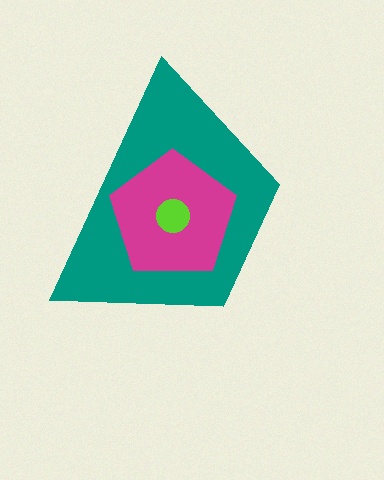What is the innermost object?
The lime circle.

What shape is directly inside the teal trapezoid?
The magenta pentagon.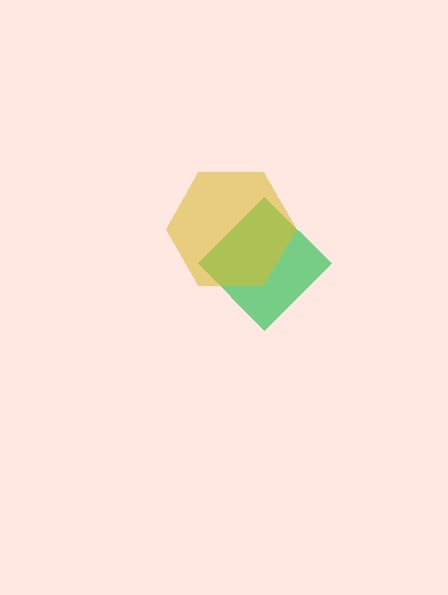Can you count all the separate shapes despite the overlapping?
Yes, there are 2 separate shapes.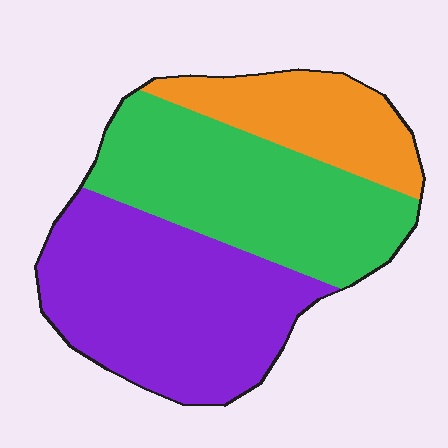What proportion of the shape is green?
Green takes up about three eighths (3/8) of the shape.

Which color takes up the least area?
Orange, at roughly 20%.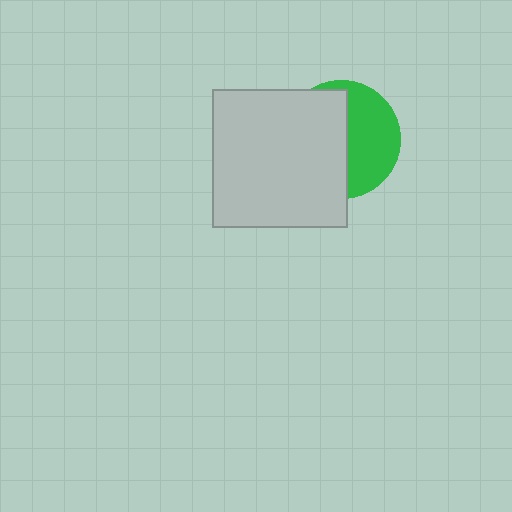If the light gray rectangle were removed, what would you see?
You would see the complete green circle.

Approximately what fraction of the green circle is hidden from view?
Roughly 54% of the green circle is hidden behind the light gray rectangle.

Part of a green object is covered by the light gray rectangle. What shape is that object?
It is a circle.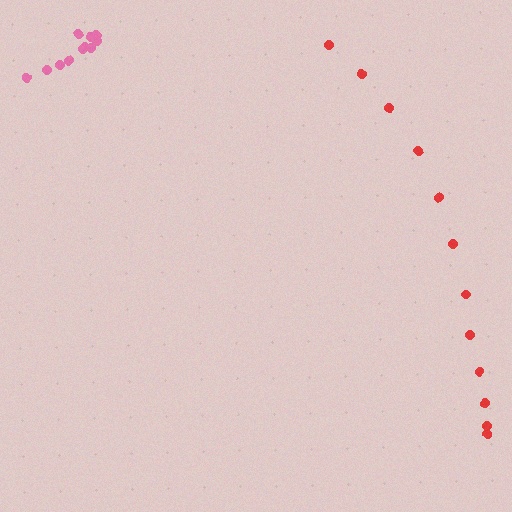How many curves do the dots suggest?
There are 2 distinct paths.